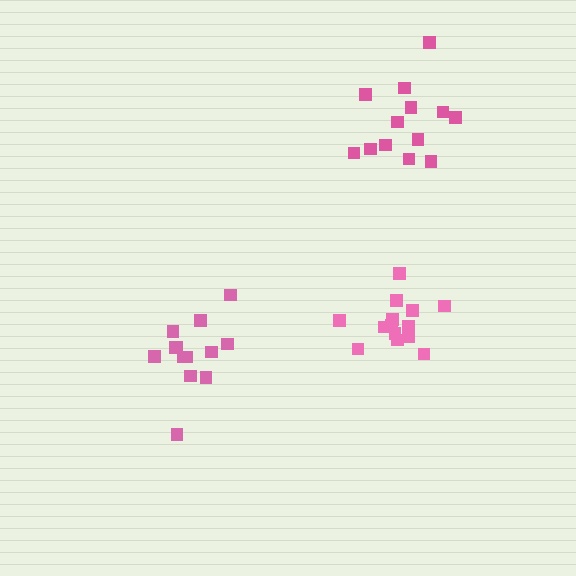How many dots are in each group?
Group 1: 13 dots, Group 2: 15 dots, Group 3: 13 dots (41 total).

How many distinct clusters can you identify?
There are 3 distinct clusters.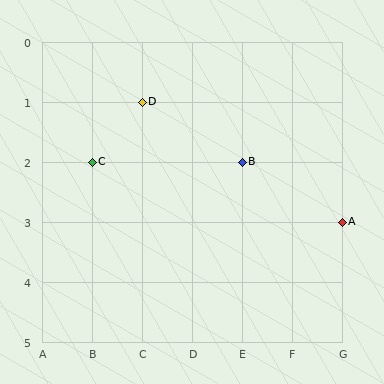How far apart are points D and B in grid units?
Points D and B are 2 columns and 1 row apart (about 2.2 grid units diagonally).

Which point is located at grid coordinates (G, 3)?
Point A is at (G, 3).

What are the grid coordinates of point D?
Point D is at grid coordinates (C, 1).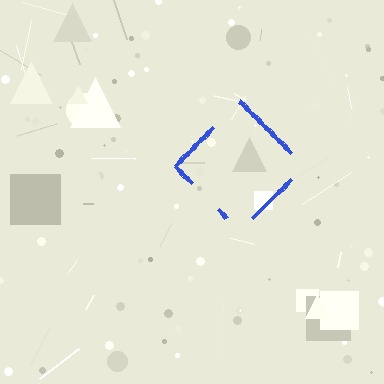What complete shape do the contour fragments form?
The contour fragments form a diamond.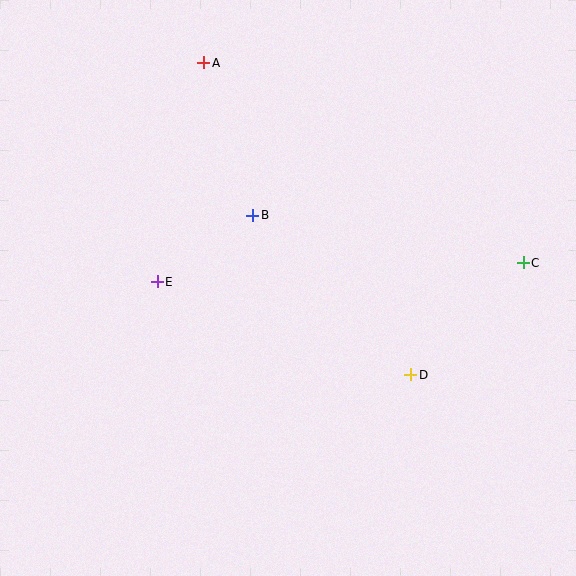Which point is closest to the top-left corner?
Point A is closest to the top-left corner.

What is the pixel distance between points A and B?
The distance between A and B is 160 pixels.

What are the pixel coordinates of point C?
Point C is at (523, 263).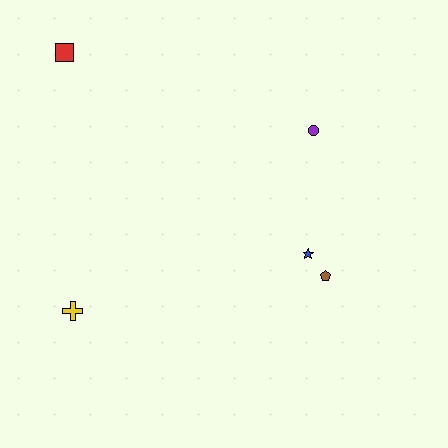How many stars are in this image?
There is 1 star.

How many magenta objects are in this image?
There are no magenta objects.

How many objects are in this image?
There are 5 objects.